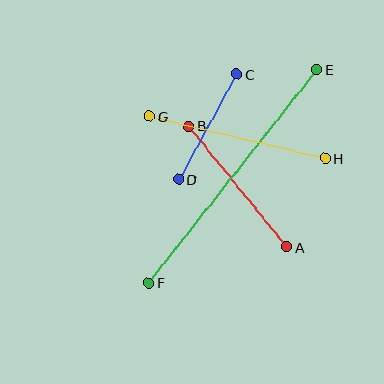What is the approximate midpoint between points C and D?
The midpoint is at approximately (208, 127) pixels.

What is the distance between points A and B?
The distance is approximately 156 pixels.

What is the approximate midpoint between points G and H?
The midpoint is at approximately (237, 137) pixels.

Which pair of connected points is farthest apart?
Points E and F are farthest apart.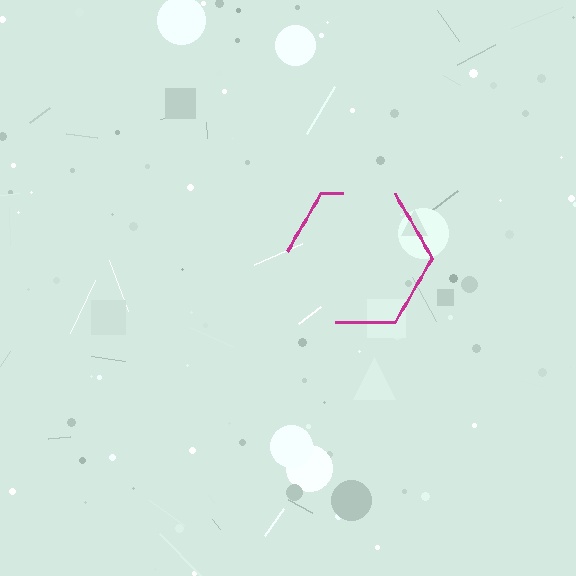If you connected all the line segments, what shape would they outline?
They would outline a hexagon.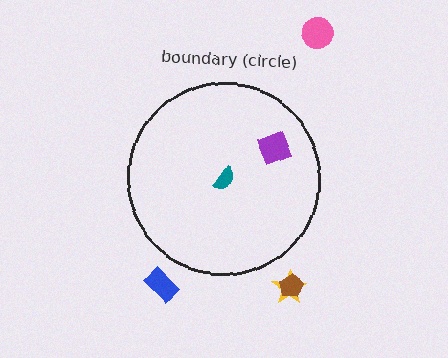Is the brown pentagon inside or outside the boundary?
Outside.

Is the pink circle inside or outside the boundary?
Outside.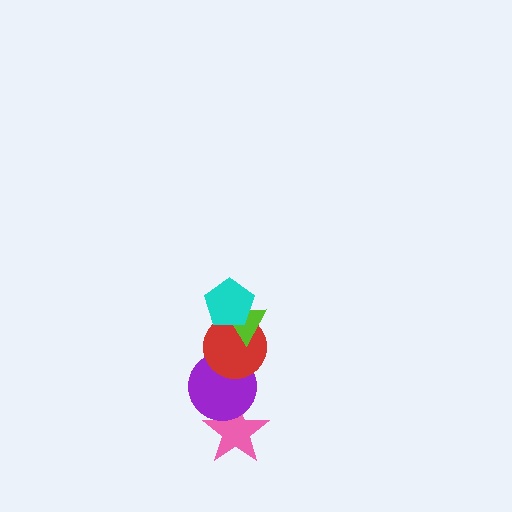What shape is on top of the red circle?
The lime triangle is on top of the red circle.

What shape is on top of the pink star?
The purple circle is on top of the pink star.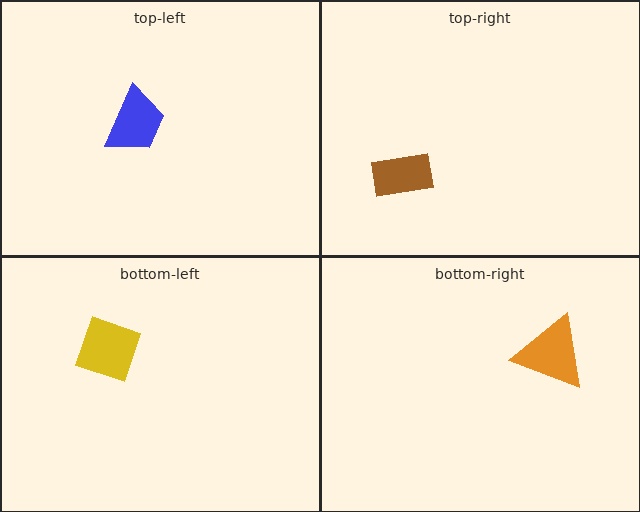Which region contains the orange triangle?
The bottom-right region.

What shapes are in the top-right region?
The brown rectangle.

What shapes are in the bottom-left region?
The yellow diamond.